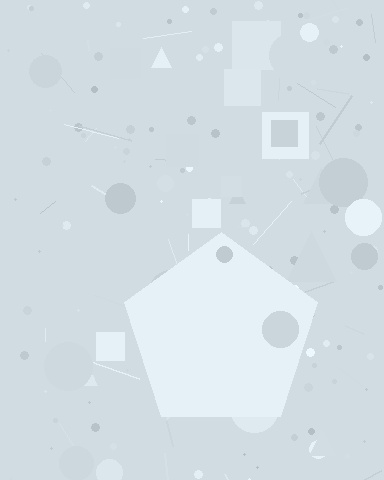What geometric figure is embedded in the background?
A pentagon is embedded in the background.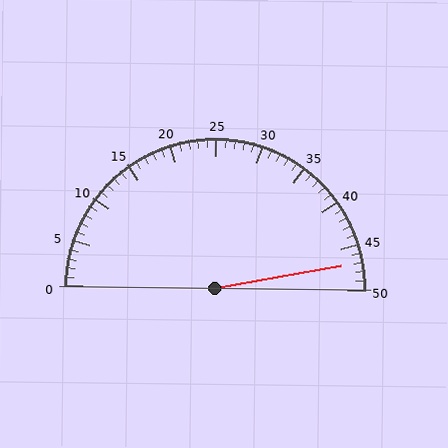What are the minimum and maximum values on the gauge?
The gauge ranges from 0 to 50.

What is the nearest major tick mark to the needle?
The nearest major tick mark is 45.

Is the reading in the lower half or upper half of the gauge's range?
The reading is in the upper half of the range (0 to 50).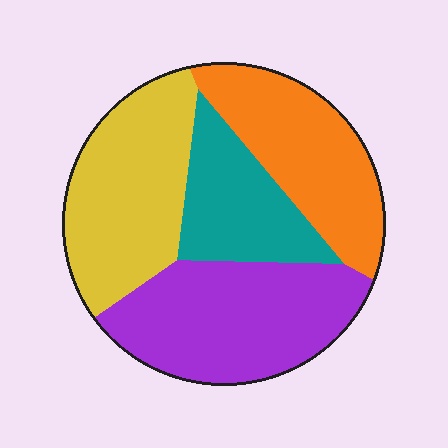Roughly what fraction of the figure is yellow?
Yellow covers around 30% of the figure.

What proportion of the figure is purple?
Purple covers 31% of the figure.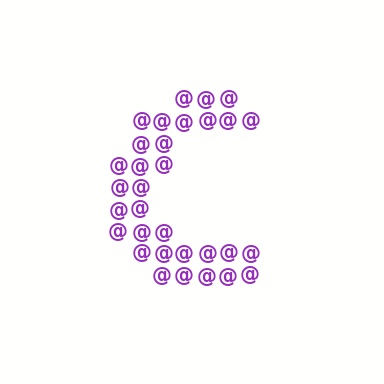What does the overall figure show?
The overall figure shows the letter C.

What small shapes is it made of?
It is made of small at signs.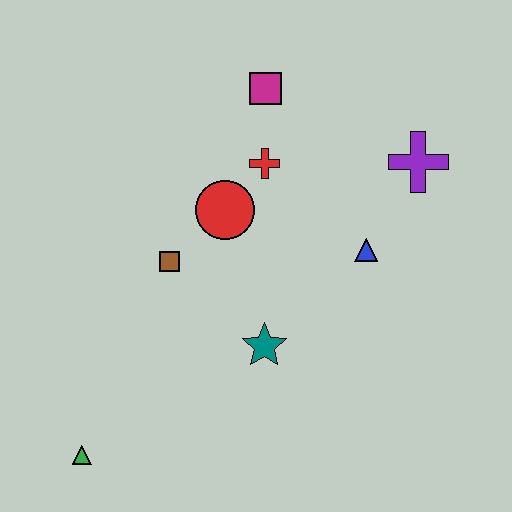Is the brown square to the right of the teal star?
No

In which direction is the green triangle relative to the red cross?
The green triangle is below the red cross.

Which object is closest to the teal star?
The brown square is closest to the teal star.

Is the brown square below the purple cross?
Yes